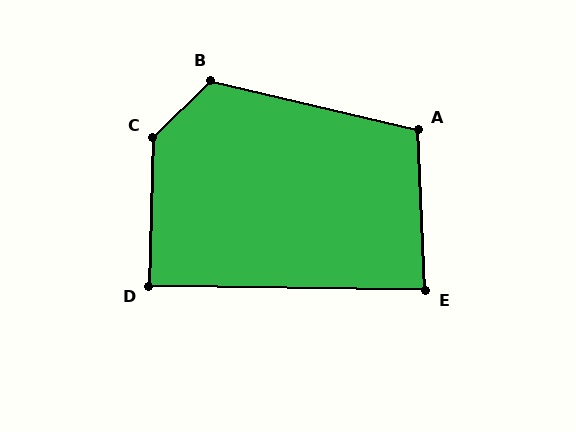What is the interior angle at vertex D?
Approximately 89 degrees (approximately right).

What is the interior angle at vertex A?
Approximately 106 degrees (obtuse).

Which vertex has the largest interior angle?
C, at approximately 136 degrees.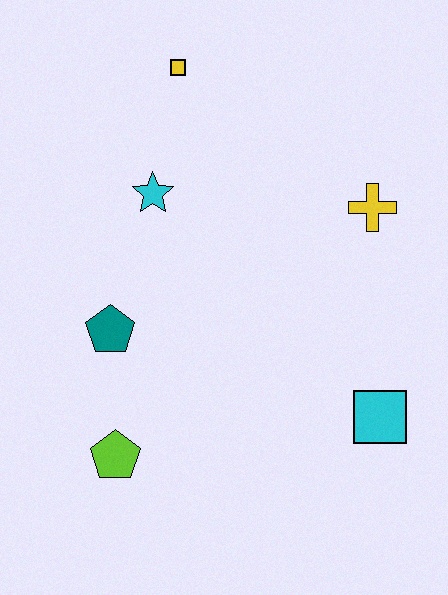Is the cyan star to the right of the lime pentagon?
Yes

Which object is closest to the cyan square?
The yellow cross is closest to the cyan square.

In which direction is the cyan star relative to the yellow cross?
The cyan star is to the left of the yellow cross.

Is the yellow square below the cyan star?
No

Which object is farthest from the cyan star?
The cyan square is farthest from the cyan star.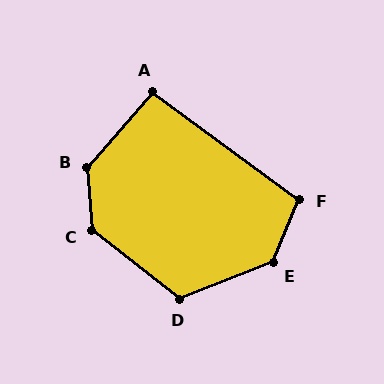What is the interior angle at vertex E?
Approximately 134 degrees (obtuse).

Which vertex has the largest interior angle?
B, at approximately 135 degrees.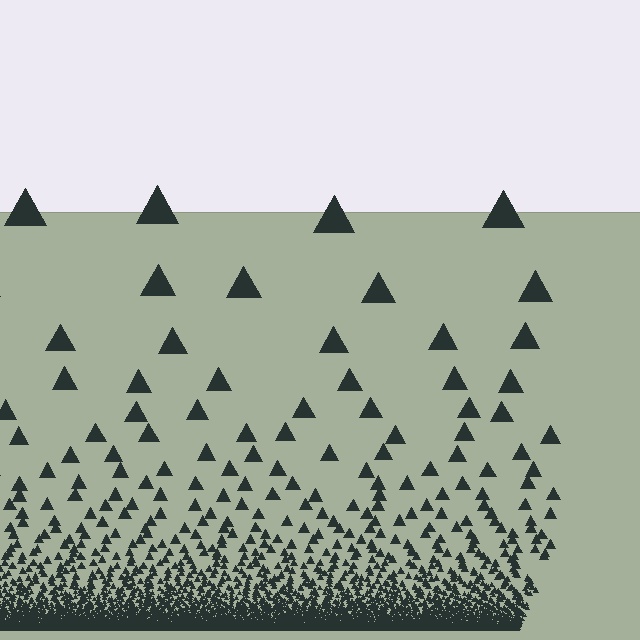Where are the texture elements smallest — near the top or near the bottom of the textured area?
Near the bottom.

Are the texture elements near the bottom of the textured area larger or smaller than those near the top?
Smaller. The gradient is inverted — elements near the bottom are smaller and denser.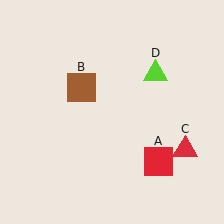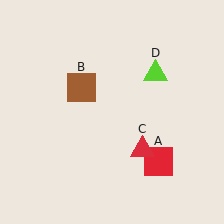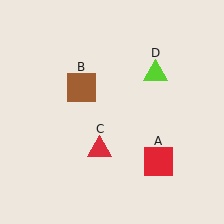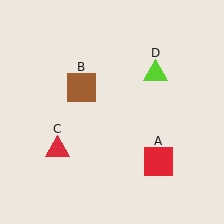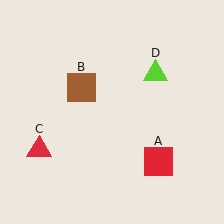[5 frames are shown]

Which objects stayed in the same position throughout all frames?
Red square (object A) and brown square (object B) and lime triangle (object D) remained stationary.